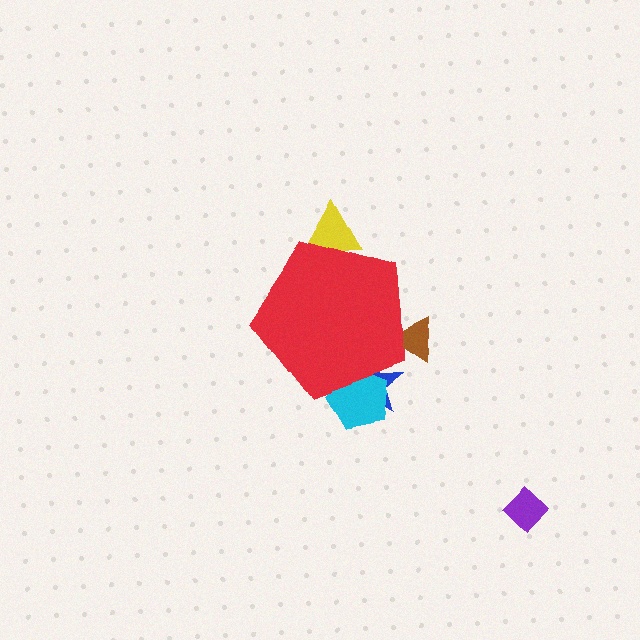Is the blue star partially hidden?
Yes, the blue star is partially hidden behind the red pentagon.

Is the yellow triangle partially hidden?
Yes, the yellow triangle is partially hidden behind the red pentagon.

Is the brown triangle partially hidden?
Yes, the brown triangle is partially hidden behind the red pentagon.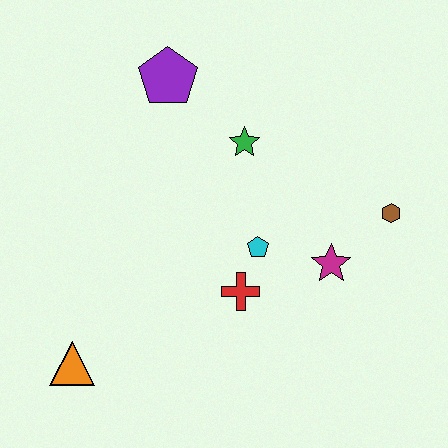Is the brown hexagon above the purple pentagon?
No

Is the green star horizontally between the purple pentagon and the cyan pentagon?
Yes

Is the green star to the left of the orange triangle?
No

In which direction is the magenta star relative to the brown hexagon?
The magenta star is to the left of the brown hexagon.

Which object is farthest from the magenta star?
The orange triangle is farthest from the magenta star.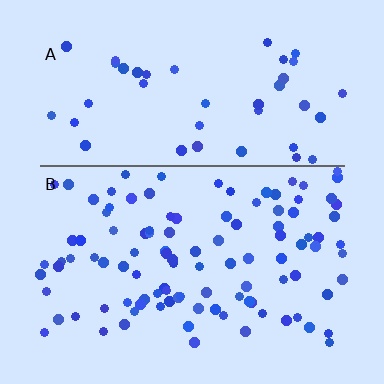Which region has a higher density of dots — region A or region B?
B (the bottom).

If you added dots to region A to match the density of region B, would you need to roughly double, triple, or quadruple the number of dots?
Approximately double.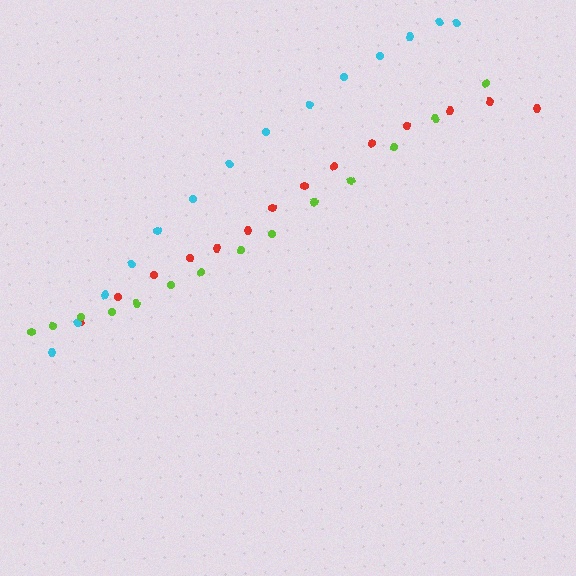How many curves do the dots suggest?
There are 3 distinct paths.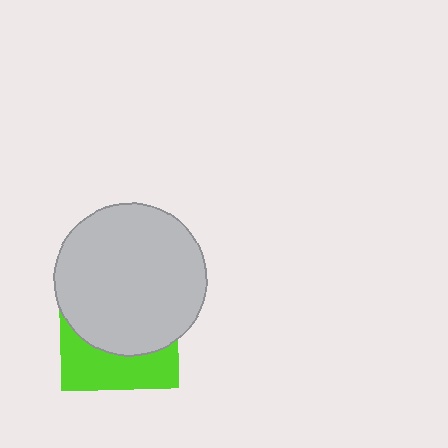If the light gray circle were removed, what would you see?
You would see the complete lime square.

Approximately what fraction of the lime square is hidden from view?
Roughly 63% of the lime square is hidden behind the light gray circle.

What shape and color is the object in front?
The object in front is a light gray circle.